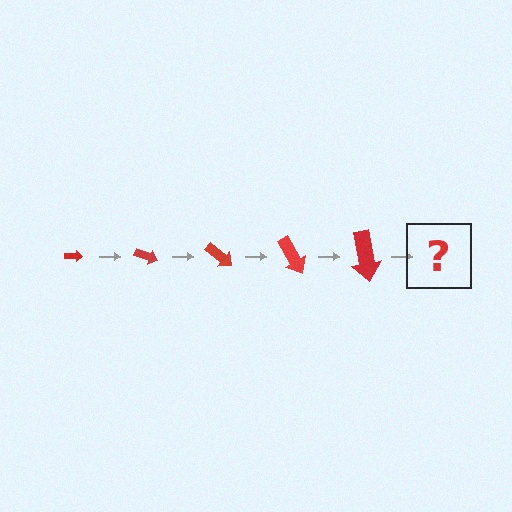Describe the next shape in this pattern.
It should be an arrow, larger than the previous one and rotated 100 degrees from the start.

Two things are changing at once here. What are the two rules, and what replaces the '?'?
The two rules are that the arrow grows larger each step and it rotates 20 degrees each step. The '?' should be an arrow, larger than the previous one and rotated 100 degrees from the start.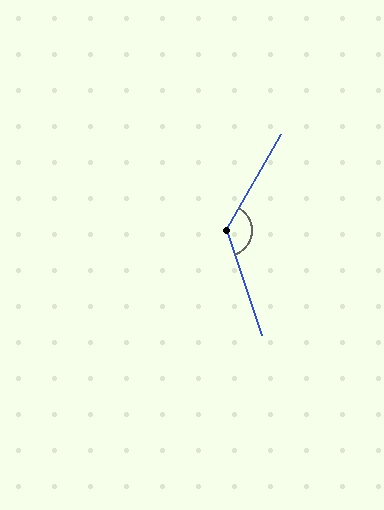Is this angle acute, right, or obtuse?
It is obtuse.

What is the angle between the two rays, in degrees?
Approximately 132 degrees.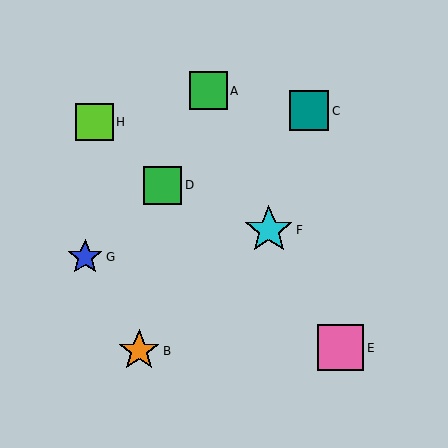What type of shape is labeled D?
Shape D is a green square.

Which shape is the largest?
The cyan star (labeled F) is the largest.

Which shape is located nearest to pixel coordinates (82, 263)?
The blue star (labeled G) at (85, 257) is nearest to that location.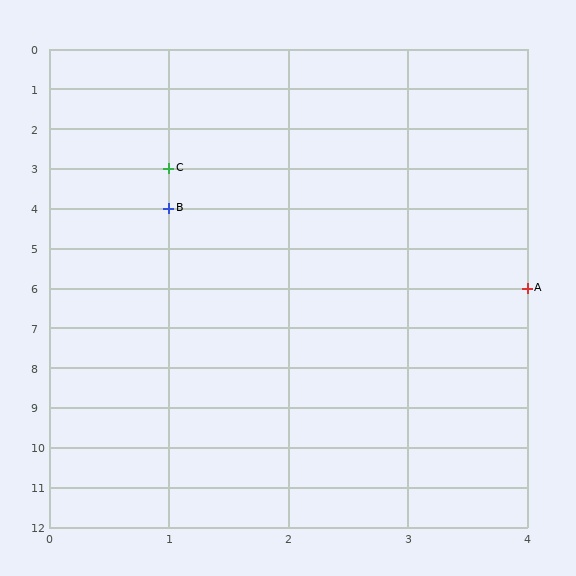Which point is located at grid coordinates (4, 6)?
Point A is at (4, 6).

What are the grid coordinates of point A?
Point A is at grid coordinates (4, 6).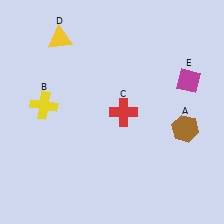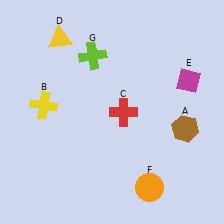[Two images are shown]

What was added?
An orange circle (F), a lime cross (G) were added in Image 2.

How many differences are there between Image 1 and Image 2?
There are 2 differences between the two images.